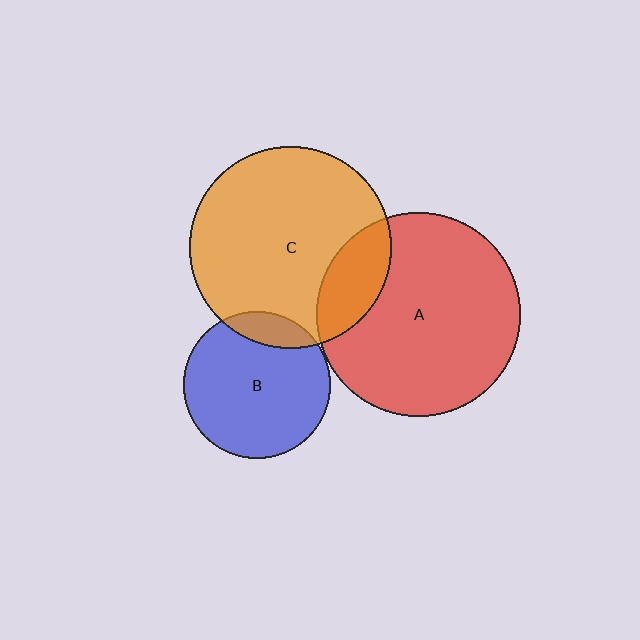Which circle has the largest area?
Circle A (red).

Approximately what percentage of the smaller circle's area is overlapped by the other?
Approximately 20%.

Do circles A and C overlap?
Yes.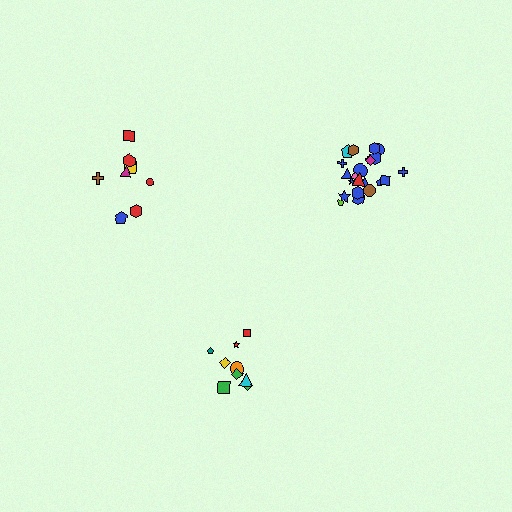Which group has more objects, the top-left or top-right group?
The top-right group.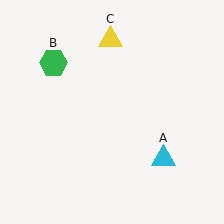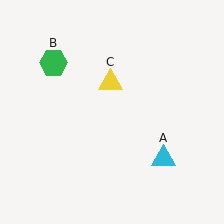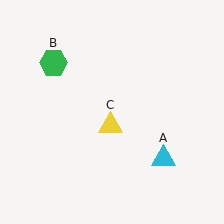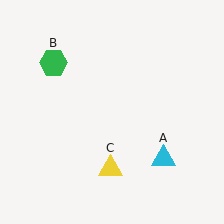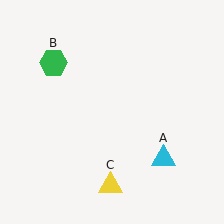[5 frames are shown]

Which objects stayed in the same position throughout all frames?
Cyan triangle (object A) and green hexagon (object B) remained stationary.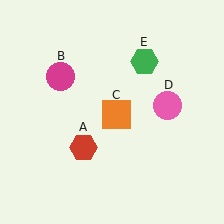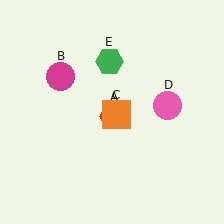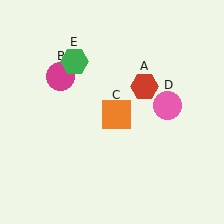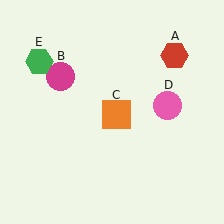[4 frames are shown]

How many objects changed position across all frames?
2 objects changed position: red hexagon (object A), green hexagon (object E).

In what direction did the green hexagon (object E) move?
The green hexagon (object E) moved left.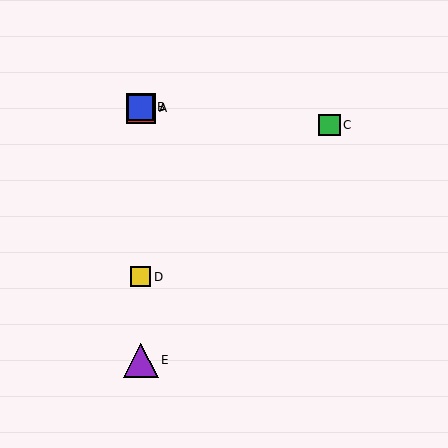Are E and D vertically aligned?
Yes, both are at x≈141.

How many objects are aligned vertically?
4 objects (A, B, D, E) are aligned vertically.